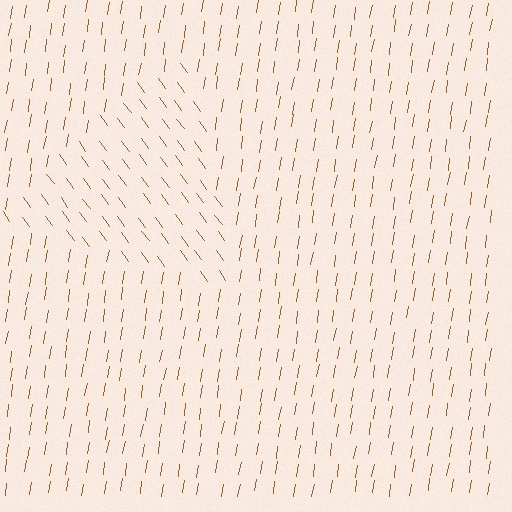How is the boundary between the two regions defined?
The boundary is defined purely by a change in line orientation (approximately 45 degrees difference). All lines are the same color and thickness.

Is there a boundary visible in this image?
Yes, there is a texture boundary formed by a change in line orientation.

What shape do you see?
I see a triangle.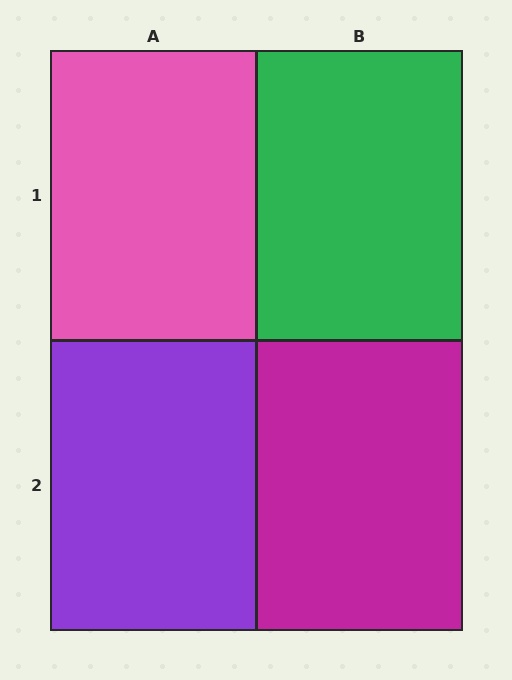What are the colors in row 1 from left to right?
Pink, green.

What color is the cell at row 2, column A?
Purple.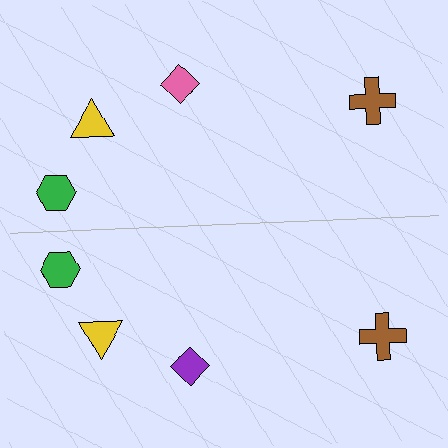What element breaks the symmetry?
The purple diamond on the bottom side breaks the symmetry — its mirror counterpart is pink.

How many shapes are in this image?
There are 8 shapes in this image.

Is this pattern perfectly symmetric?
No, the pattern is not perfectly symmetric. The purple diamond on the bottom side breaks the symmetry — its mirror counterpart is pink.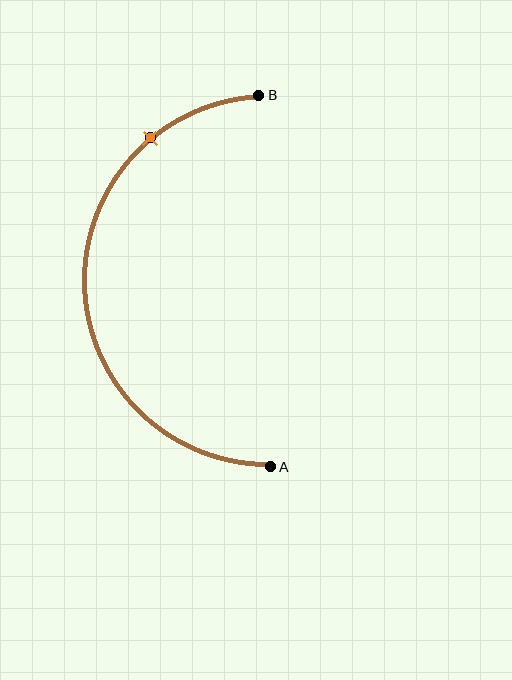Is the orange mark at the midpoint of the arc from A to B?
No. The orange mark lies on the arc but is closer to endpoint B. The arc midpoint would be at the point on the curve equidistant along the arc from both A and B.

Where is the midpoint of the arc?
The arc midpoint is the point on the curve farthest from the straight line joining A and B. It sits to the left of that line.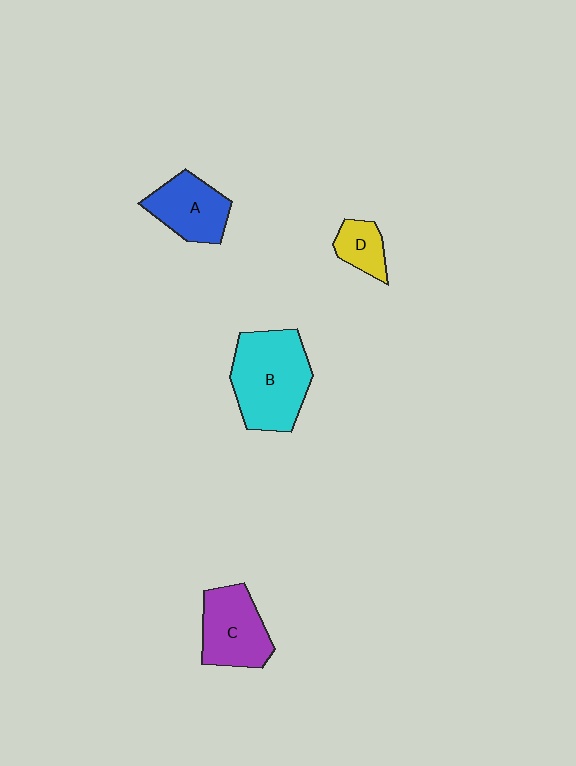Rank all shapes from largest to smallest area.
From largest to smallest: B (cyan), C (purple), A (blue), D (yellow).